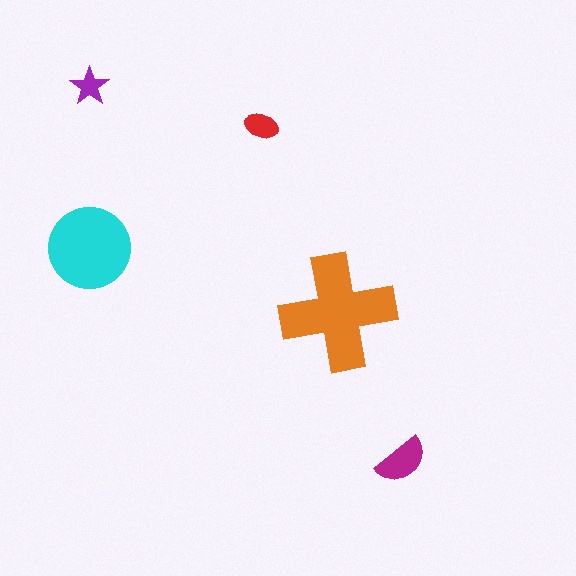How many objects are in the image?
There are 5 objects in the image.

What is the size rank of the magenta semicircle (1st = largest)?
3rd.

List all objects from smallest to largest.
The purple star, the red ellipse, the magenta semicircle, the cyan circle, the orange cross.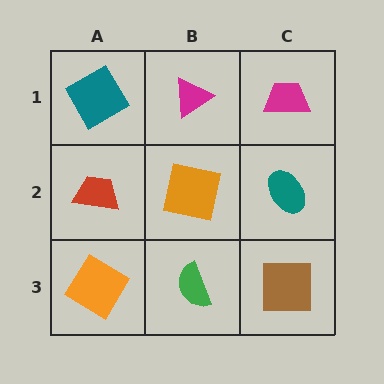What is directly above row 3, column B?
An orange square.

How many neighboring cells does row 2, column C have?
3.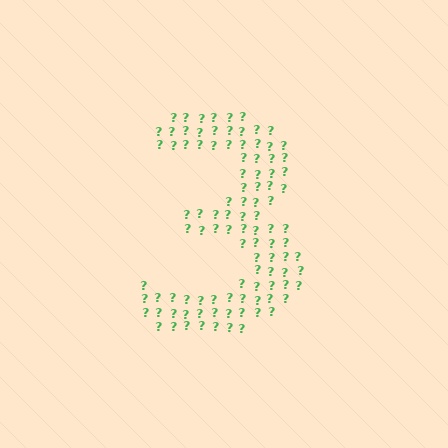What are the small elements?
The small elements are question marks.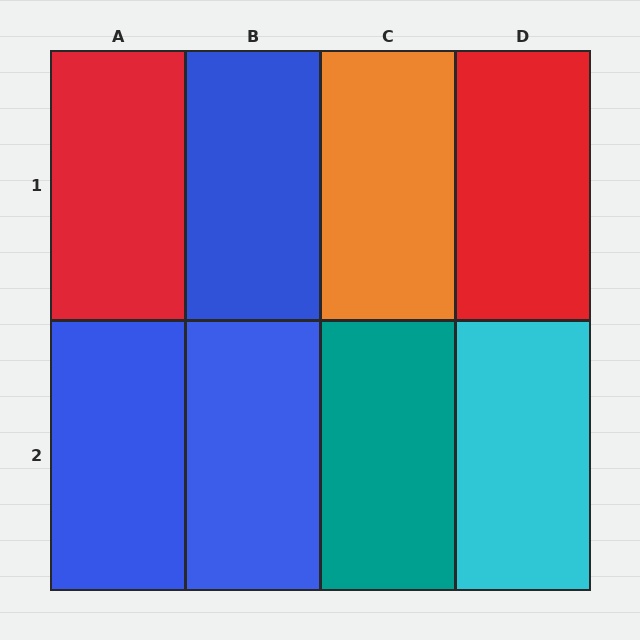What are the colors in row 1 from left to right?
Red, blue, orange, red.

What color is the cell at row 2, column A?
Blue.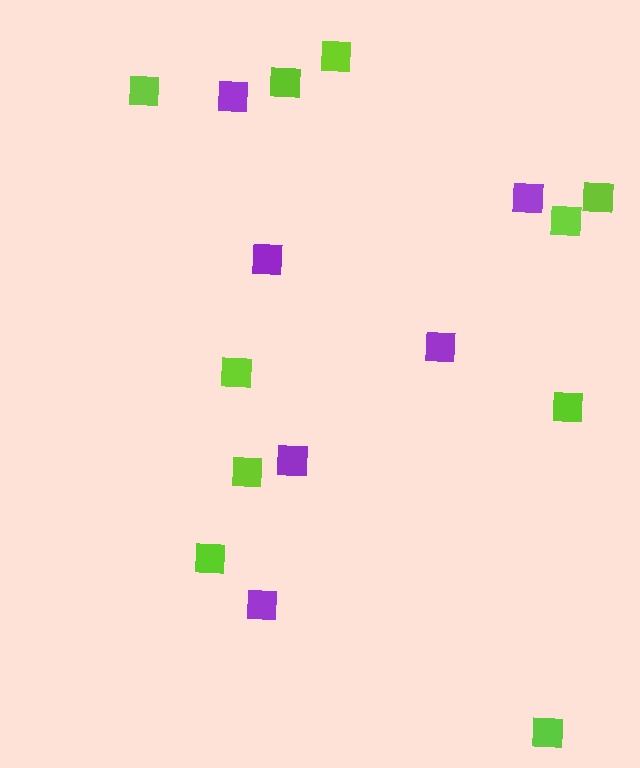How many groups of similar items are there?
There are 2 groups: one group of purple squares (6) and one group of lime squares (10).